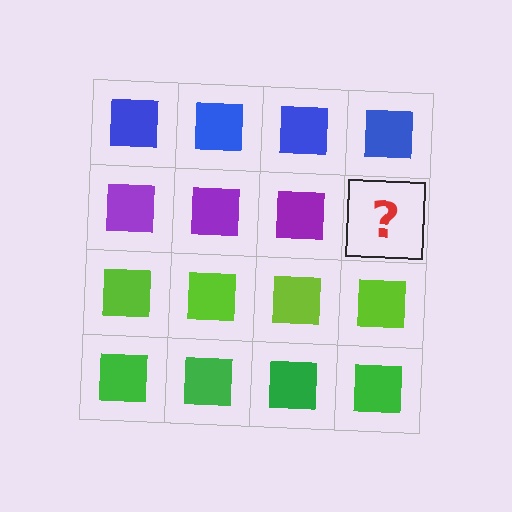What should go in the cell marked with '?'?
The missing cell should contain a purple square.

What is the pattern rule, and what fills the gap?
The rule is that each row has a consistent color. The gap should be filled with a purple square.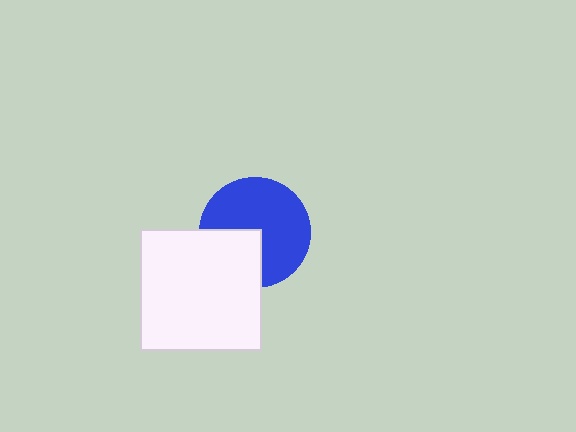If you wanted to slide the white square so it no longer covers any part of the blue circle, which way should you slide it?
Slide it toward the lower-left — that is the most direct way to separate the two shapes.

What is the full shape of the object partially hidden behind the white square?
The partially hidden object is a blue circle.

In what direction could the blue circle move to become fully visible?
The blue circle could move toward the upper-right. That would shift it out from behind the white square entirely.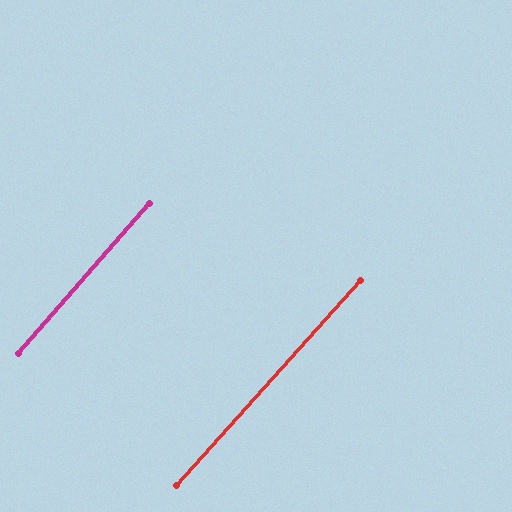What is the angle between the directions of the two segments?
Approximately 1 degree.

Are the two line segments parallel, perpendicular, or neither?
Parallel — their directions differ by only 0.6°.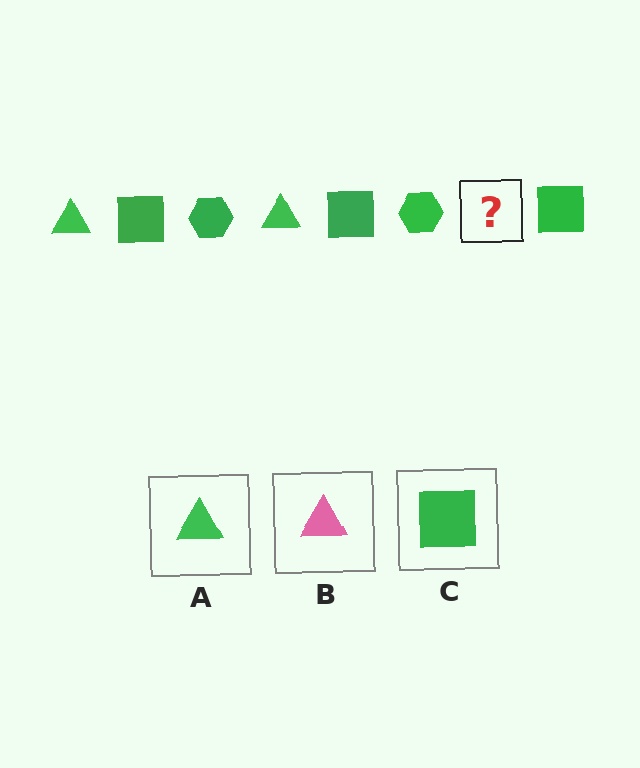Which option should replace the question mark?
Option A.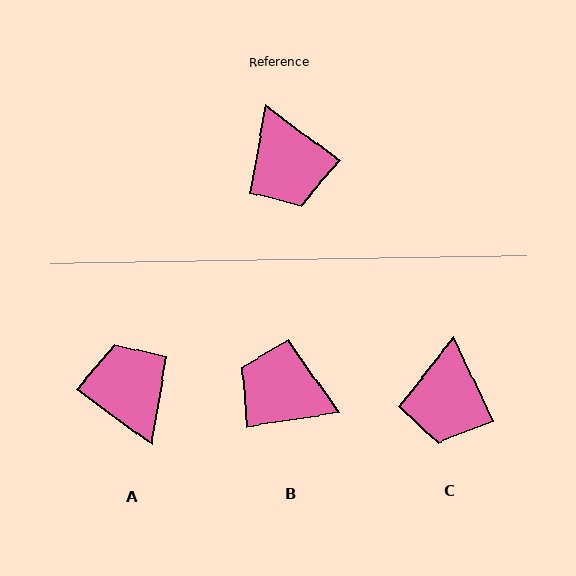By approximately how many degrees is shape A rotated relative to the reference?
Approximately 179 degrees clockwise.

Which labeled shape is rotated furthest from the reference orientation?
A, about 179 degrees away.